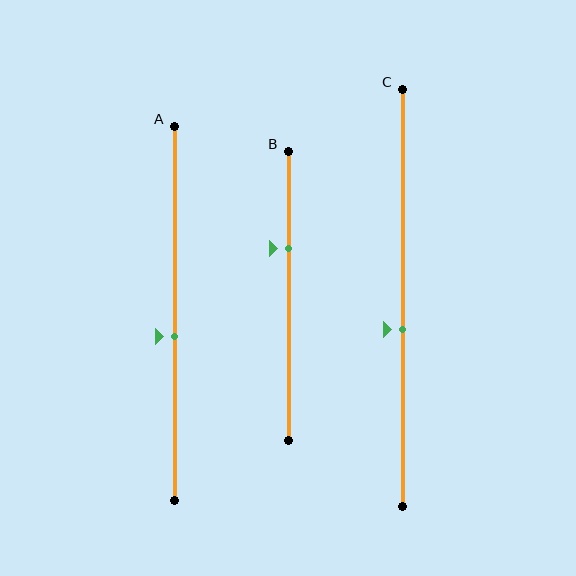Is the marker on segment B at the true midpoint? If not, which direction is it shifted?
No, the marker on segment B is shifted upward by about 16% of the segment length.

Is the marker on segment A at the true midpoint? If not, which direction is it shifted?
No, the marker on segment A is shifted downward by about 6% of the segment length.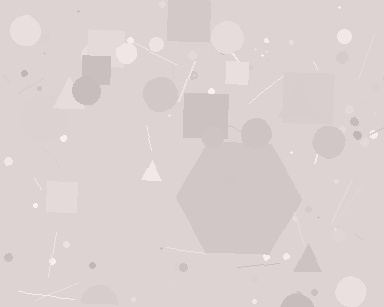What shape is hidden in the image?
A hexagon is hidden in the image.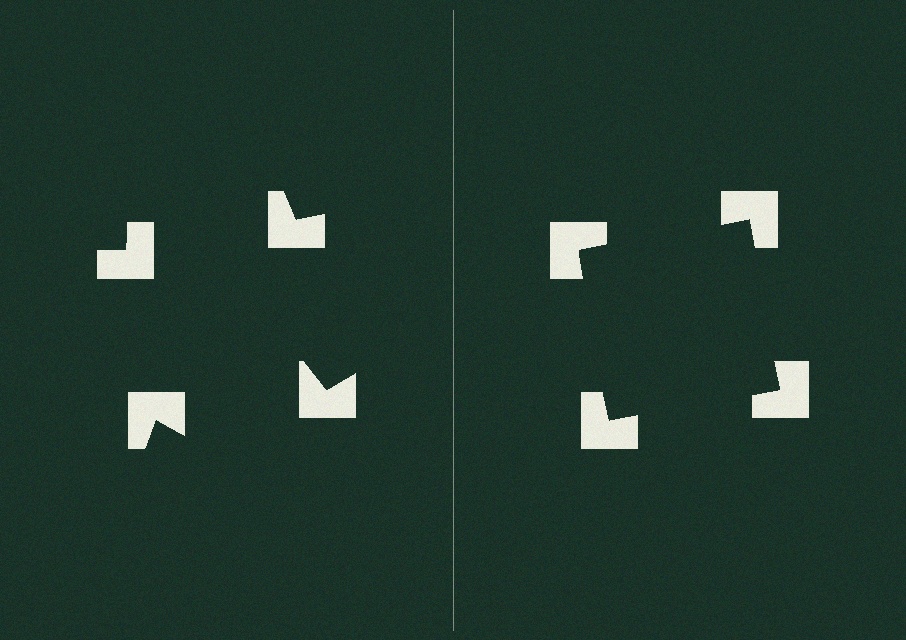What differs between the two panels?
The notched squares are positioned identically on both sides; only the wedge orientations differ. On the right they align to a square; on the left they are misaligned.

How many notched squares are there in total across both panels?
8 — 4 on each side.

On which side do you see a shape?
An illusory square appears on the right side. On the left side the wedge cuts are rotated, so no coherent shape forms.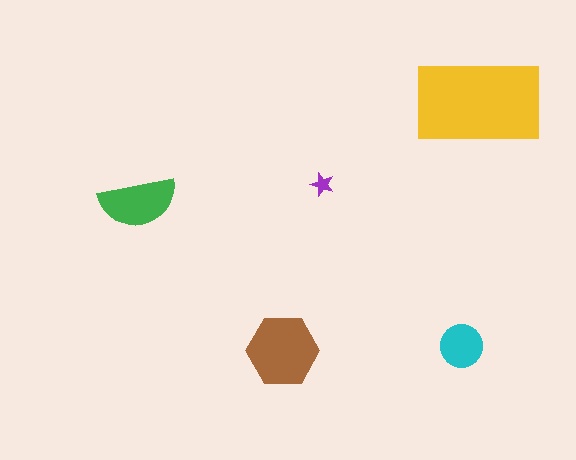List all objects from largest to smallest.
The yellow rectangle, the brown hexagon, the green semicircle, the cyan circle, the purple star.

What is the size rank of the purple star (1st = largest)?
5th.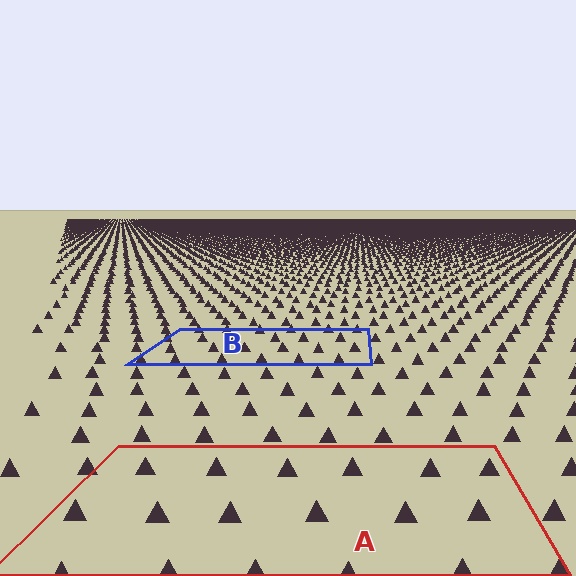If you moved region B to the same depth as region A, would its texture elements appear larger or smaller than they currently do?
They would appear larger. At a closer depth, the same texture elements are projected at a bigger on-screen size.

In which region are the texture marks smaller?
The texture marks are smaller in region B, because it is farther away.